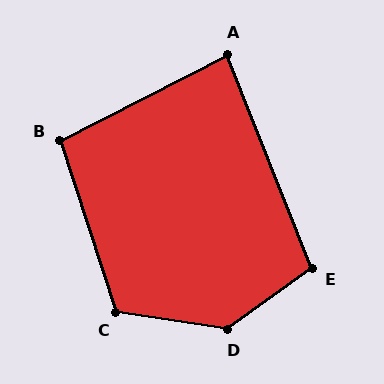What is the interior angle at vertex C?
Approximately 117 degrees (obtuse).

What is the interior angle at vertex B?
Approximately 99 degrees (obtuse).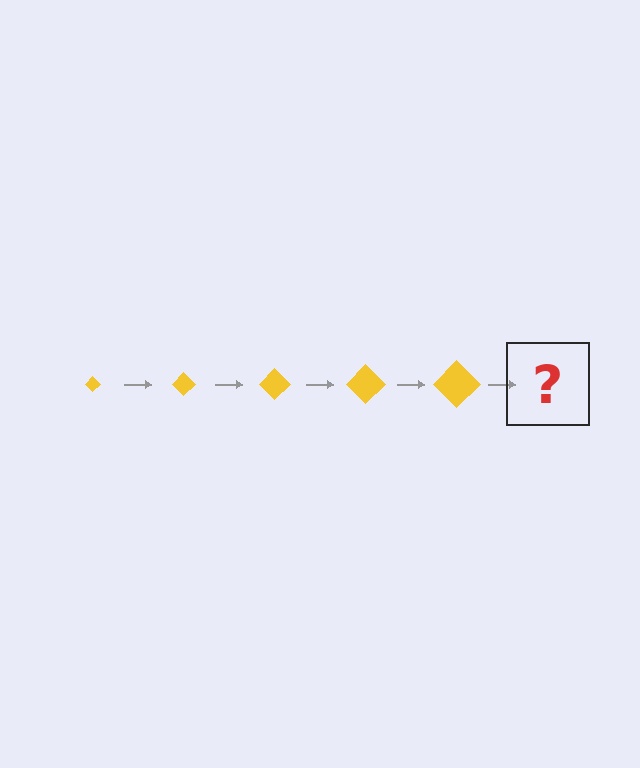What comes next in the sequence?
The next element should be a yellow diamond, larger than the previous one.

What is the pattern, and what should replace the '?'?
The pattern is that the diamond gets progressively larger each step. The '?' should be a yellow diamond, larger than the previous one.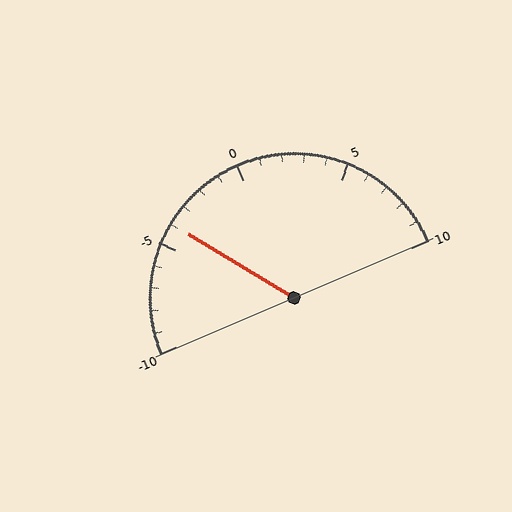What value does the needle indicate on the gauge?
The needle indicates approximately -4.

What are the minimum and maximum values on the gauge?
The gauge ranges from -10 to 10.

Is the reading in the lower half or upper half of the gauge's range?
The reading is in the lower half of the range (-10 to 10).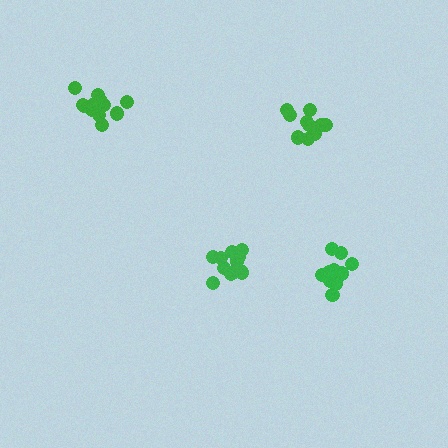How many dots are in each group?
Group 1: 13 dots, Group 2: 13 dots, Group 3: 11 dots, Group 4: 10 dots (47 total).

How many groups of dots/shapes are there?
There are 4 groups.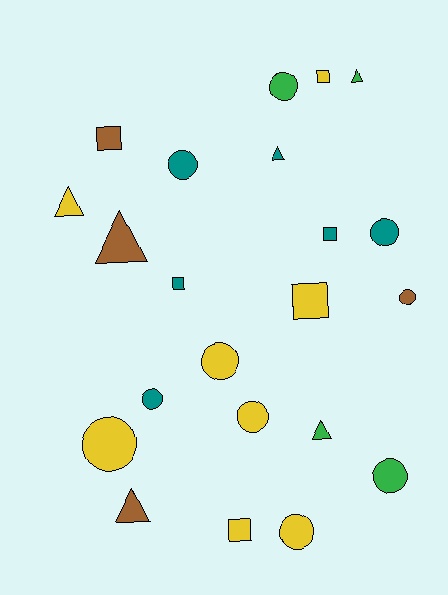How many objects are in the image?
There are 22 objects.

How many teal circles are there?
There are 3 teal circles.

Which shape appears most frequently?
Circle, with 10 objects.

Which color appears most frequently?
Yellow, with 8 objects.